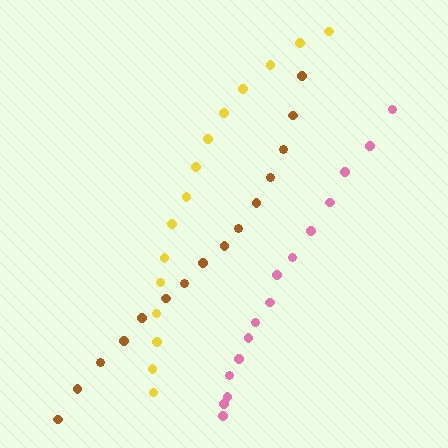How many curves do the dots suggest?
There are 3 distinct paths.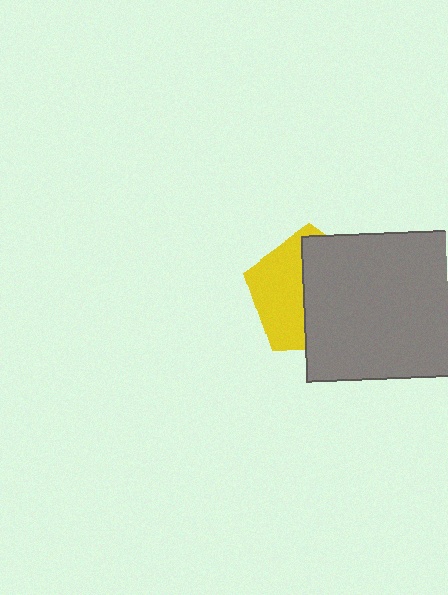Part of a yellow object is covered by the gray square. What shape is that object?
It is a pentagon.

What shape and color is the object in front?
The object in front is a gray square.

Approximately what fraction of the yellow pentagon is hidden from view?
Roughly 56% of the yellow pentagon is hidden behind the gray square.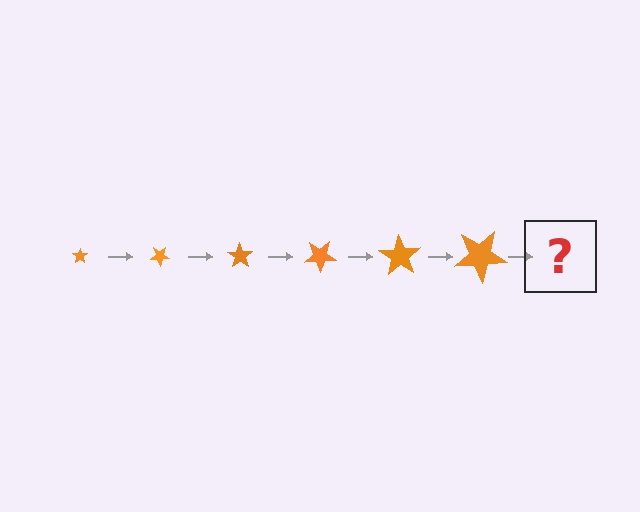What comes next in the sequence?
The next element should be a star, larger than the previous one and rotated 210 degrees from the start.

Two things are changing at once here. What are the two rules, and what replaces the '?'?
The two rules are that the star grows larger each step and it rotates 35 degrees each step. The '?' should be a star, larger than the previous one and rotated 210 degrees from the start.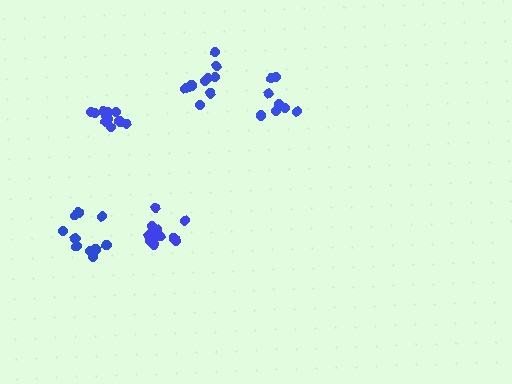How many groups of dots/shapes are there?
There are 5 groups.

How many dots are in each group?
Group 1: 10 dots, Group 2: 8 dots, Group 3: 11 dots, Group 4: 12 dots, Group 5: 10 dots (51 total).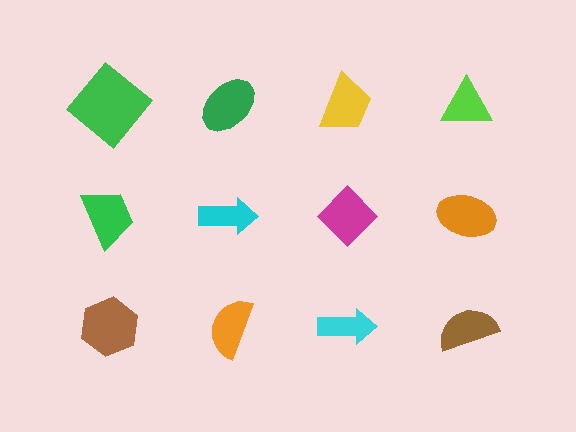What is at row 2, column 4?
An orange ellipse.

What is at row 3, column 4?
A brown semicircle.